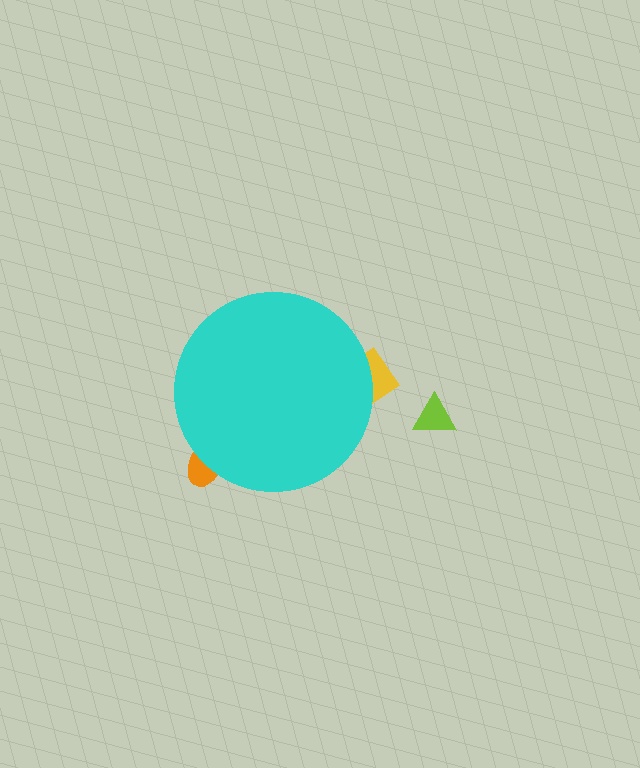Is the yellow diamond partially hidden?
Yes, the yellow diamond is partially hidden behind the cyan circle.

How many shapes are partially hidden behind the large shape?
2 shapes are partially hidden.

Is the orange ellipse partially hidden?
Yes, the orange ellipse is partially hidden behind the cyan circle.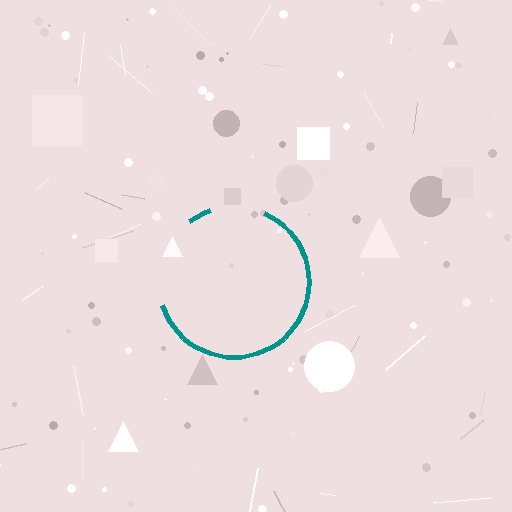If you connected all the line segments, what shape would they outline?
They would outline a circle.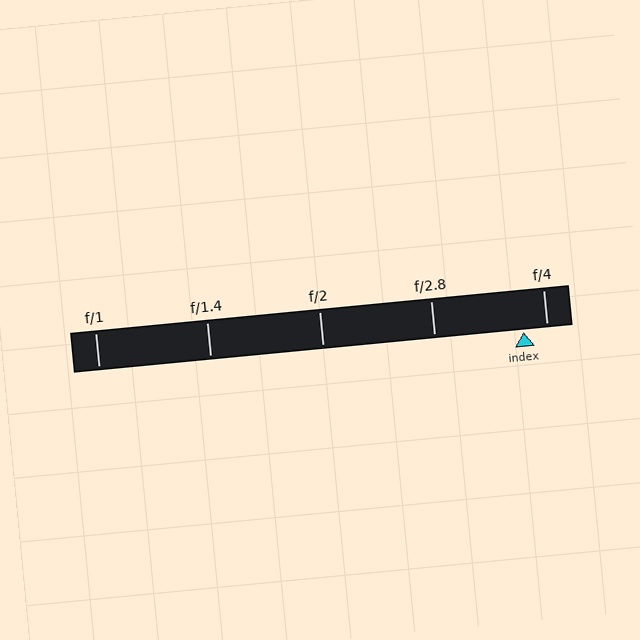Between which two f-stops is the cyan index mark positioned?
The index mark is between f/2.8 and f/4.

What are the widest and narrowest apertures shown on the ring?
The widest aperture shown is f/1 and the narrowest is f/4.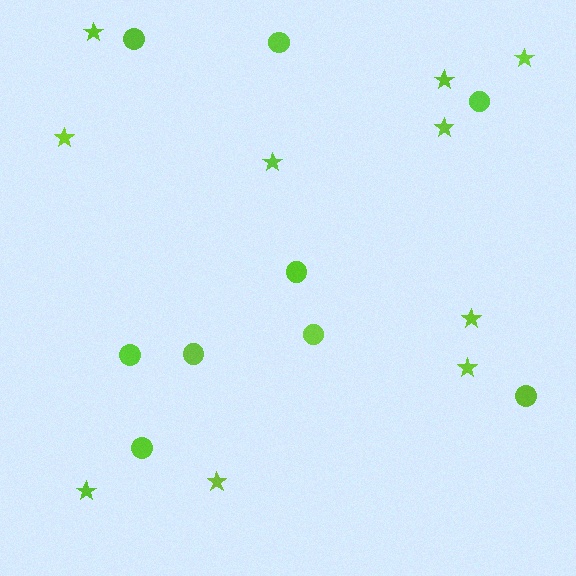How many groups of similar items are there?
There are 2 groups: one group of stars (10) and one group of circles (9).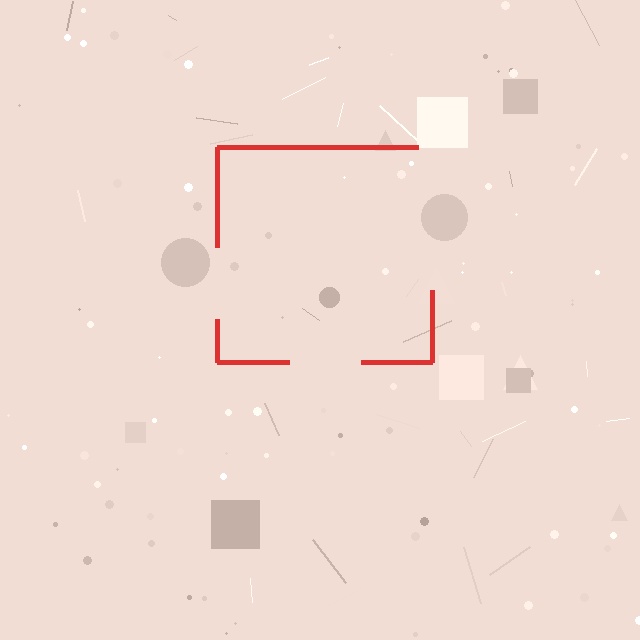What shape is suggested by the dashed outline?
The dashed outline suggests a square.